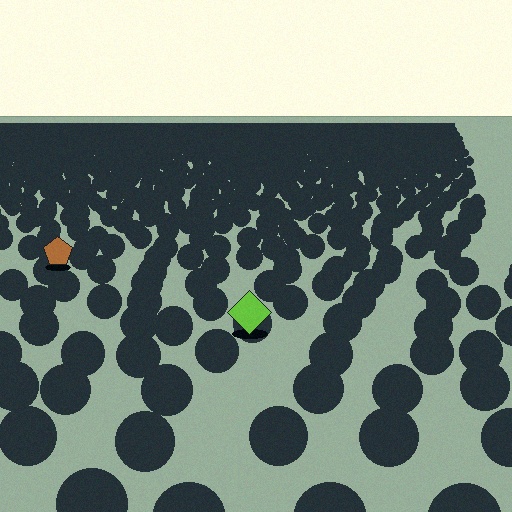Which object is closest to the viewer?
The lime diamond is closest. The texture marks near it are larger and more spread out.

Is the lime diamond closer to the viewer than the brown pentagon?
Yes. The lime diamond is closer — you can tell from the texture gradient: the ground texture is coarser near it.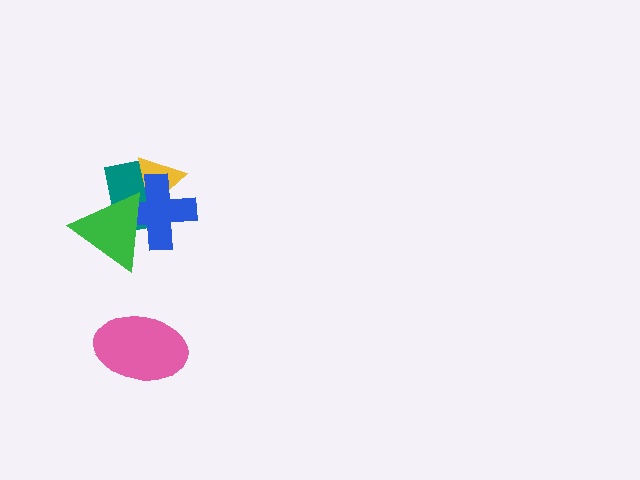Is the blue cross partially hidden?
Yes, it is partially covered by another shape.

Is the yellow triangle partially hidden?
Yes, it is partially covered by another shape.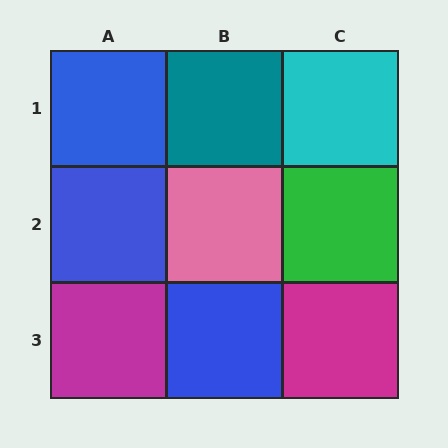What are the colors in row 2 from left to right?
Blue, pink, green.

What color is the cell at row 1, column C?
Cyan.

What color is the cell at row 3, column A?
Magenta.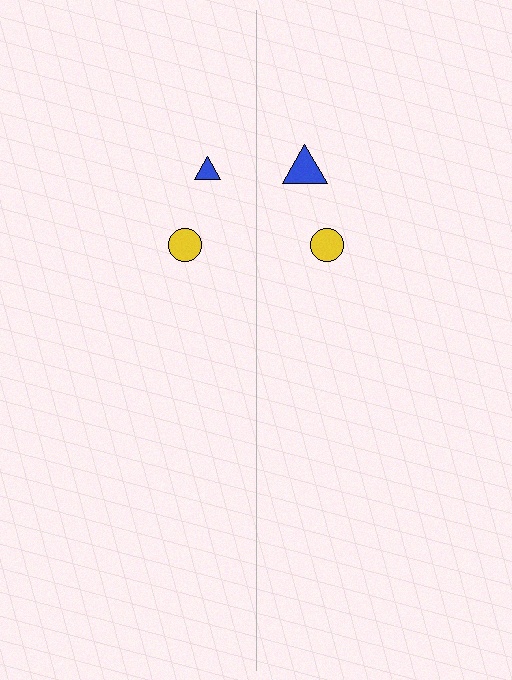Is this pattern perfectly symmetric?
No, the pattern is not perfectly symmetric. The blue triangle on the right side has a different size than its mirror counterpart.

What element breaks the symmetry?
The blue triangle on the right side has a different size than its mirror counterpart.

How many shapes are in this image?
There are 4 shapes in this image.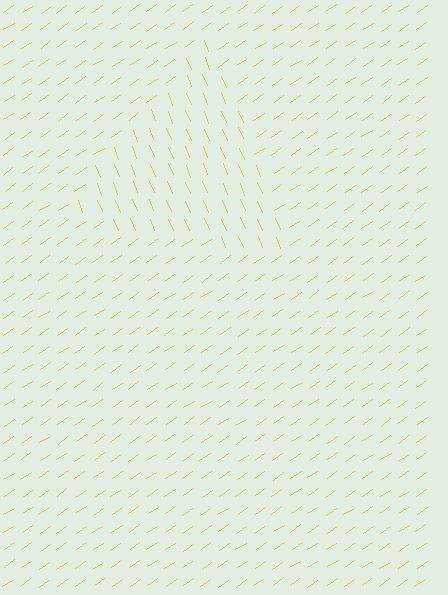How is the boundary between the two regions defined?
The boundary is defined purely by a change in line orientation (approximately 78 degrees difference). All lines are the same color and thickness.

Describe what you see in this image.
The image is filled with small yellow line segments. A triangle region in the image has lines oriented differently from the surrounding lines, creating a visible texture boundary.